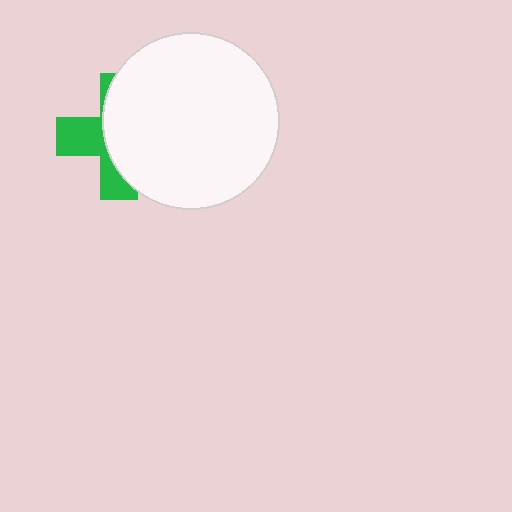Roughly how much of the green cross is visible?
A small part of it is visible (roughly 40%).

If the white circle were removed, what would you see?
You would see the complete green cross.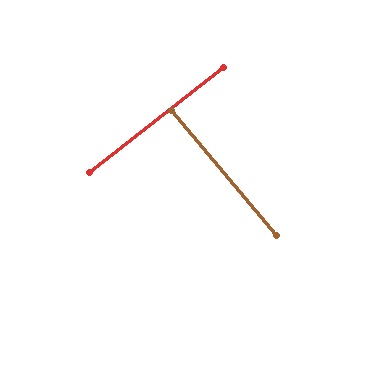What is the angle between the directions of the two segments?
Approximately 88 degrees.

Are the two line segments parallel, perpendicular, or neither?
Perpendicular — they meet at approximately 88°.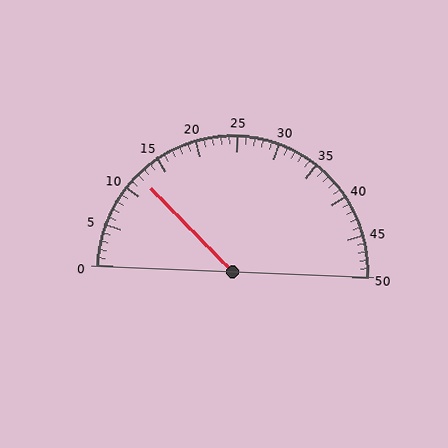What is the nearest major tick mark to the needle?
The nearest major tick mark is 10.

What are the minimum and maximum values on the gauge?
The gauge ranges from 0 to 50.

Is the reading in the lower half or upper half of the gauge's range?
The reading is in the lower half of the range (0 to 50).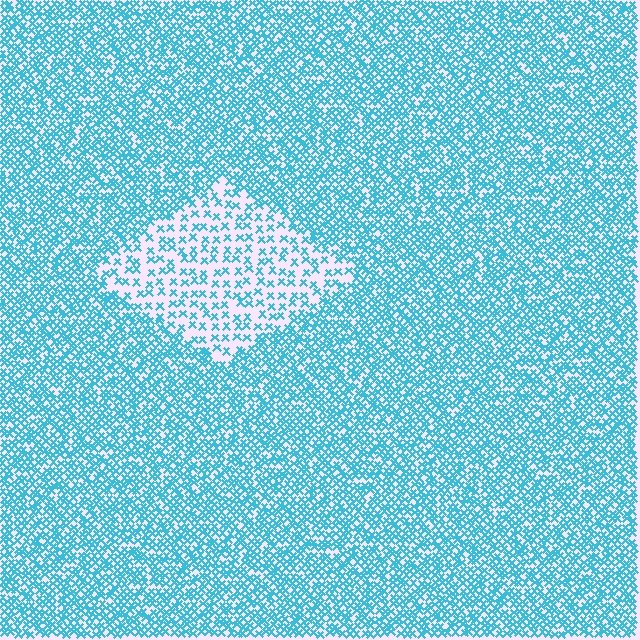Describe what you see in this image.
The image contains small cyan elements arranged at two different densities. A diamond-shaped region is visible where the elements are less densely packed than the surrounding area.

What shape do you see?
I see a diamond.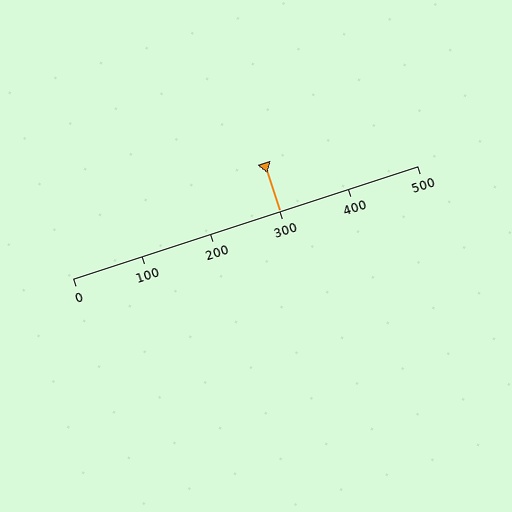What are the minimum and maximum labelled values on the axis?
The axis runs from 0 to 500.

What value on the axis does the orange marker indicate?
The marker indicates approximately 300.